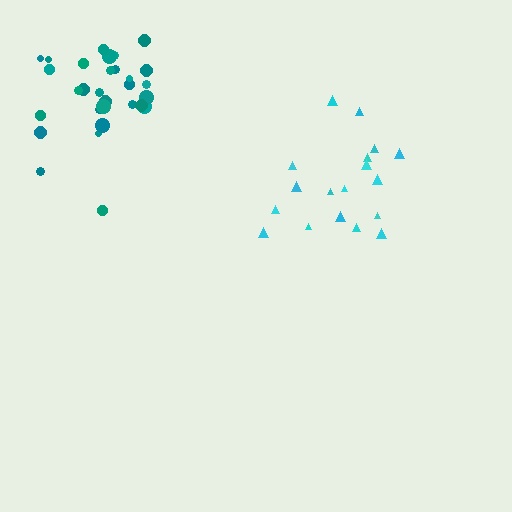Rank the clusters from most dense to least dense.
teal, cyan.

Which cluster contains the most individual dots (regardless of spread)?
Teal (30).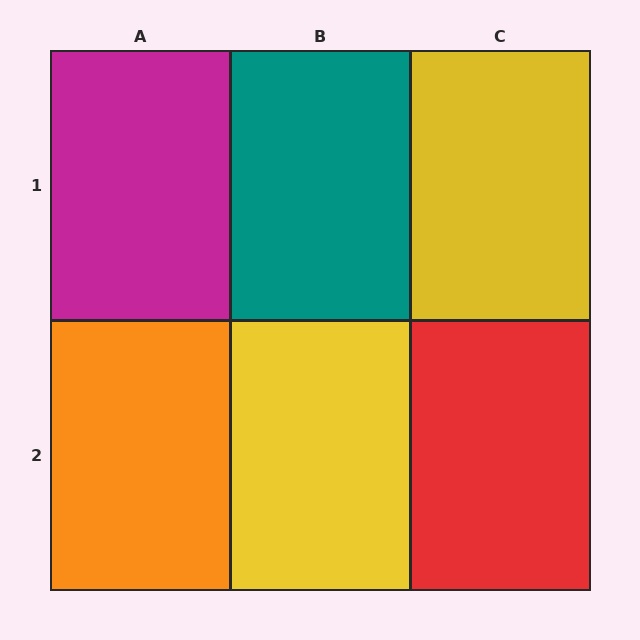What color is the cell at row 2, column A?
Orange.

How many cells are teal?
1 cell is teal.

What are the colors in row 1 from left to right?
Magenta, teal, yellow.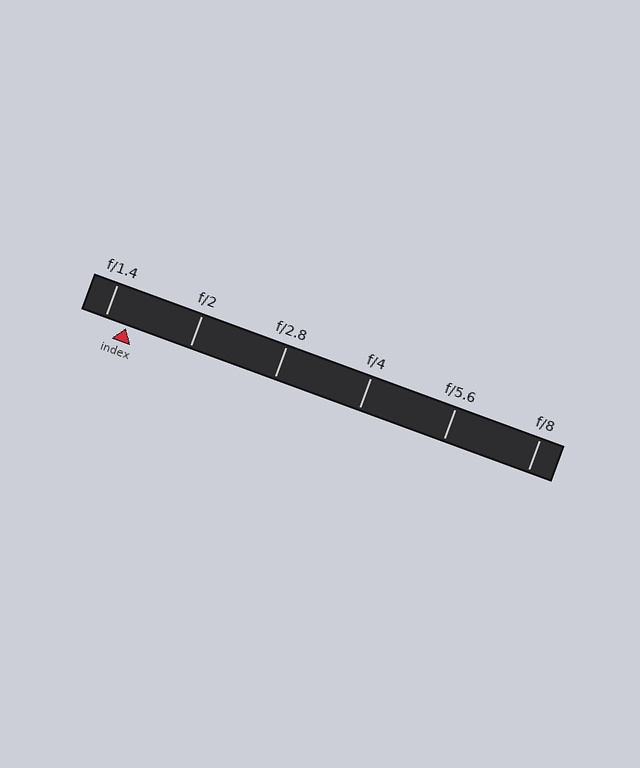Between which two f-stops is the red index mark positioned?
The index mark is between f/1.4 and f/2.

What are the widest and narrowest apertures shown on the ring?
The widest aperture shown is f/1.4 and the narrowest is f/8.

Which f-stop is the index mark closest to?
The index mark is closest to f/1.4.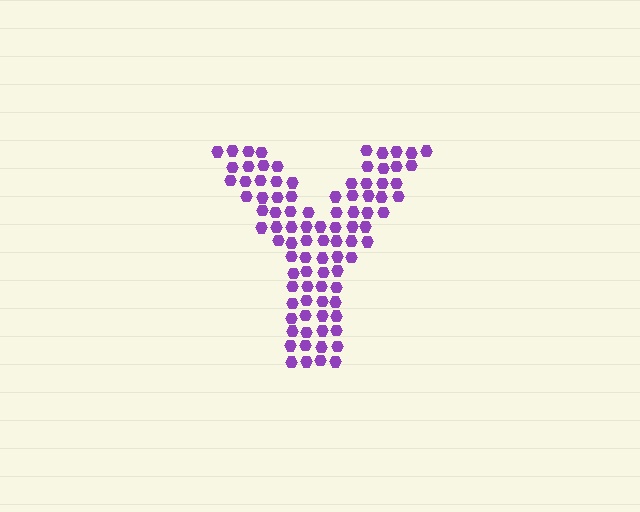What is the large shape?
The large shape is the letter Y.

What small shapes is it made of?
It is made of small hexagons.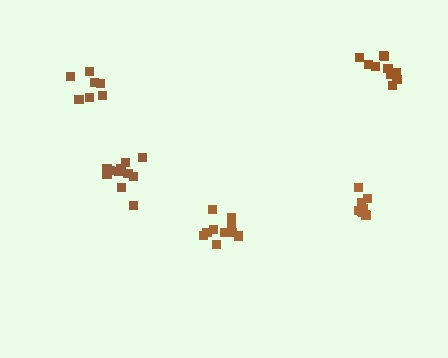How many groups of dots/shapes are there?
There are 5 groups.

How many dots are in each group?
Group 1: 11 dots, Group 2: 10 dots, Group 3: 11 dots, Group 4: 9 dots, Group 5: 7 dots (48 total).